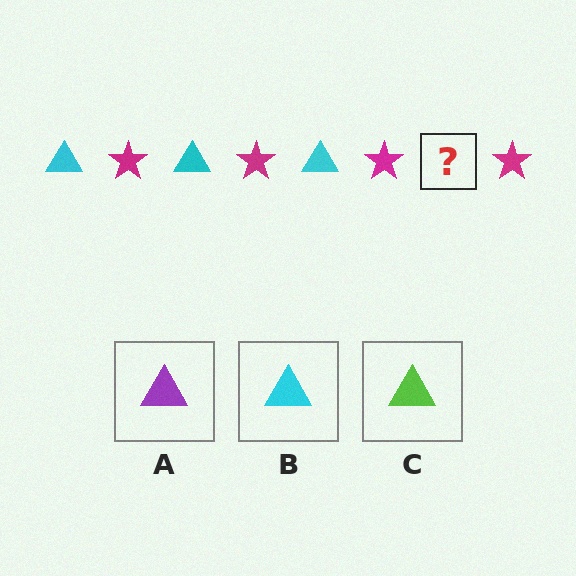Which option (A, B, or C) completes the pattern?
B.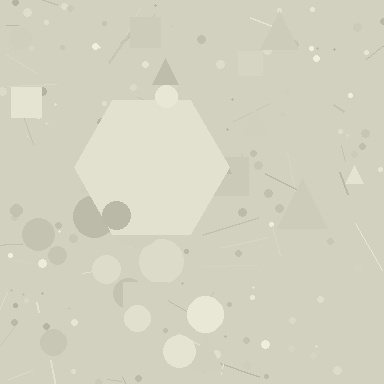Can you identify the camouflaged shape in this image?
The camouflaged shape is a hexagon.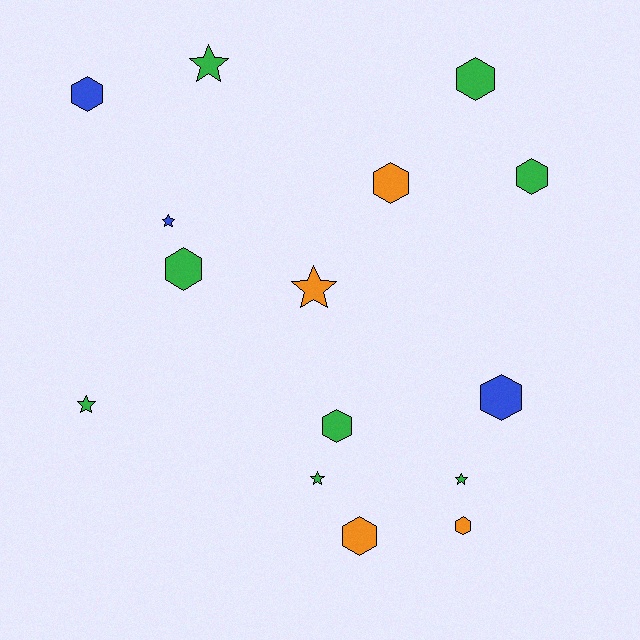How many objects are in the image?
There are 15 objects.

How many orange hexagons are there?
There are 3 orange hexagons.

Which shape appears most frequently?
Hexagon, with 9 objects.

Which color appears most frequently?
Green, with 8 objects.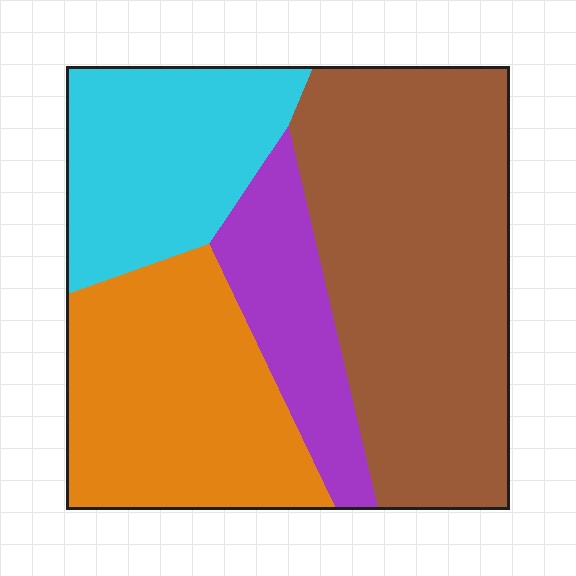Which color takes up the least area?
Purple, at roughly 15%.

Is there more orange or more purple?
Orange.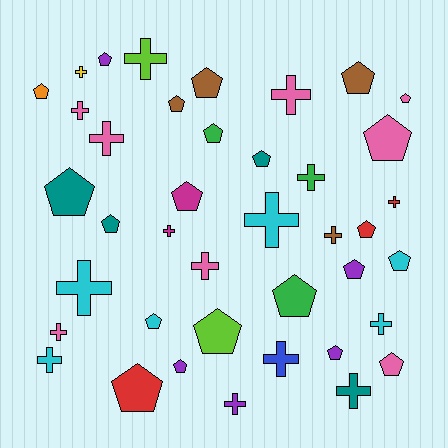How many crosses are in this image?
There are 18 crosses.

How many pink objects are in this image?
There are 8 pink objects.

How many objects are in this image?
There are 40 objects.